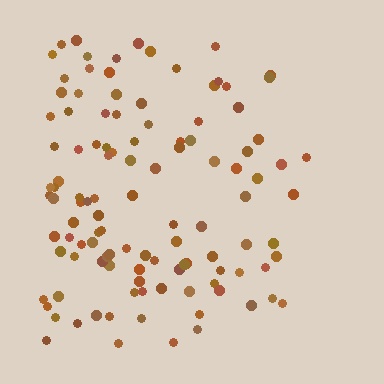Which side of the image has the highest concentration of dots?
The left.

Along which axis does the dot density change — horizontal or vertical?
Horizontal.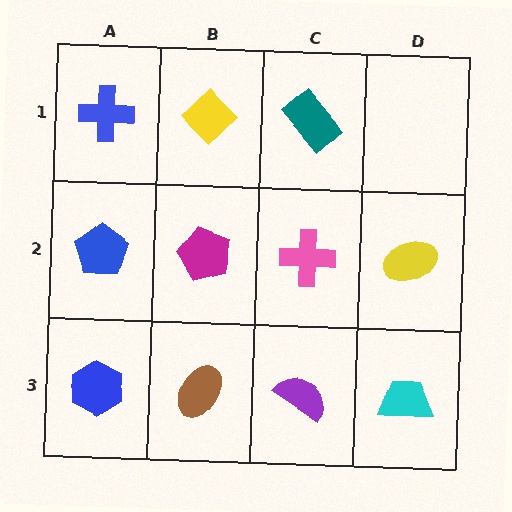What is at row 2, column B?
A magenta pentagon.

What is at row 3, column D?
A cyan trapezoid.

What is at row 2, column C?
A pink cross.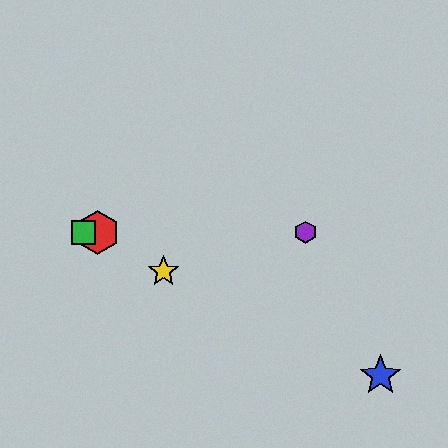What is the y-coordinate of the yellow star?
The yellow star is at y≈272.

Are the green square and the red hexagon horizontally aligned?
Yes, both are at y≈232.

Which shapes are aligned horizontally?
The red hexagon, the green square, the purple hexagon are aligned horizontally.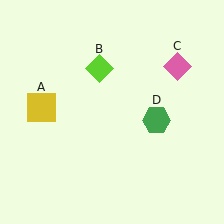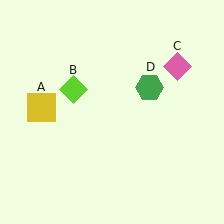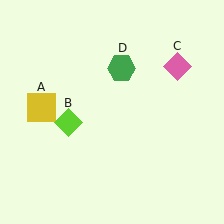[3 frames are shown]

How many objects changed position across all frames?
2 objects changed position: lime diamond (object B), green hexagon (object D).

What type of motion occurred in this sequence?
The lime diamond (object B), green hexagon (object D) rotated counterclockwise around the center of the scene.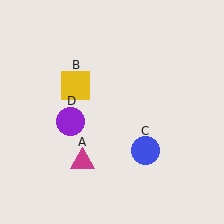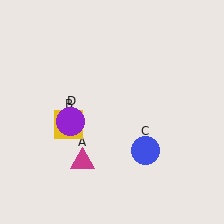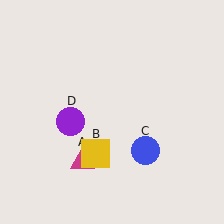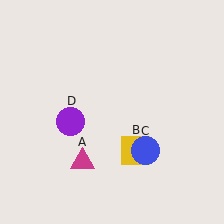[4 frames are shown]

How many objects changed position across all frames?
1 object changed position: yellow square (object B).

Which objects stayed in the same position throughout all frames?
Magenta triangle (object A) and blue circle (object C) and purple circle (object D) remained stationary.